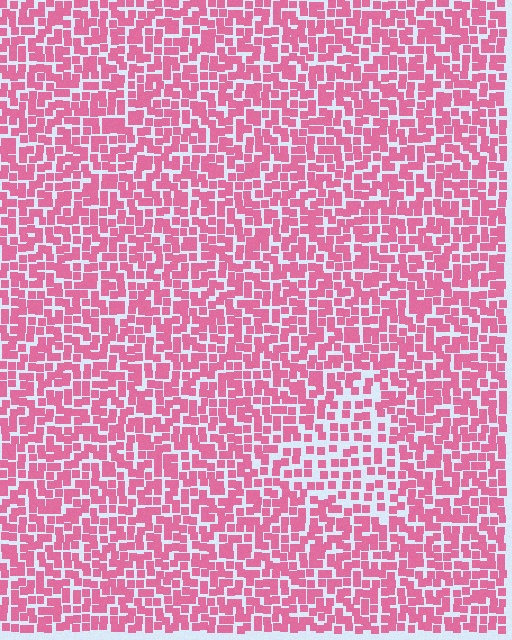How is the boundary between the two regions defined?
The boundary is defined by a change in element density (approximately 1.7x ratio). All elements are the same color, size, and shape.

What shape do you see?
I see a triangle.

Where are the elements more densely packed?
The elements are more densely packed outside the triangle boundary.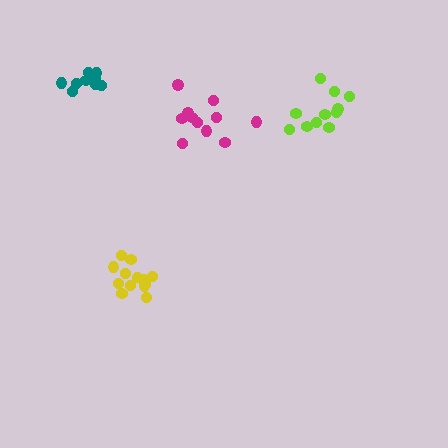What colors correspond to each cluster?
The clusters are colored: magenta, teal, yellow, lime.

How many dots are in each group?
Group 1: 11 dots, Group 2: 9 dots, Group 3: 13 dots, Group 4: 11 dots (44 total).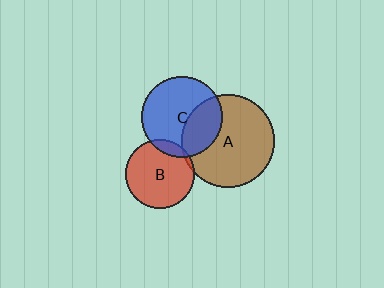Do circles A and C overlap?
Yes.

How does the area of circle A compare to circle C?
Approximately 1.3 times.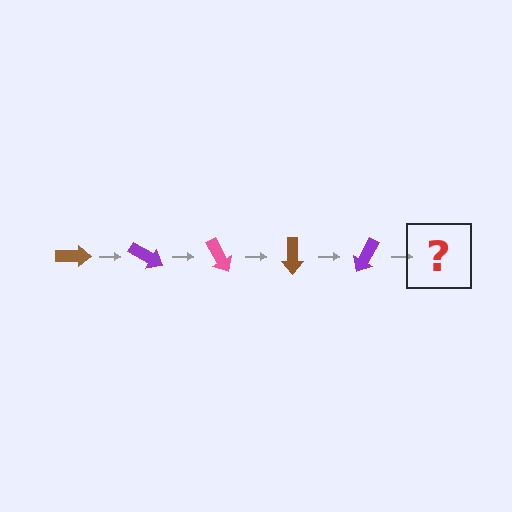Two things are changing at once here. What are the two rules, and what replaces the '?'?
The two rules are that it rotates 30 degrees each step and the color cycles through brown, purple, and pink. The '?' should be a pink arrow, rotated 150 degrees from the start.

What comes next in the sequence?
The next element should be a pink arrow, rotated 150 degrees from the start.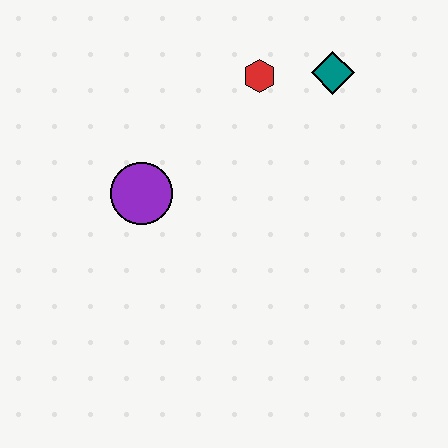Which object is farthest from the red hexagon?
The purple circle is farthest from the red hexagon.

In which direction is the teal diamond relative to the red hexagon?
The teal diamond is to the right of the red hexagon.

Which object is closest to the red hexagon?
The teal diamond is closest to the red hexagon.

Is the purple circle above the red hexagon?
No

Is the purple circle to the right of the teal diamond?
No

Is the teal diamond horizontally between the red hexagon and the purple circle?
No